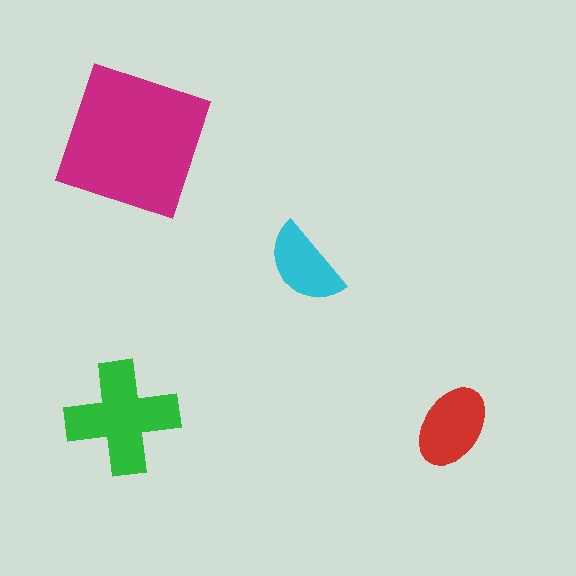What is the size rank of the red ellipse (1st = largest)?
3rd.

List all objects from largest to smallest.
The magenta square, the green cross, the red ellipse, the cyan semicircle.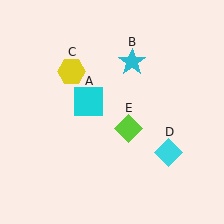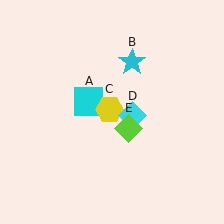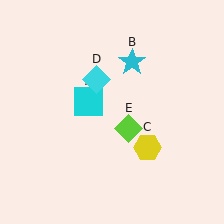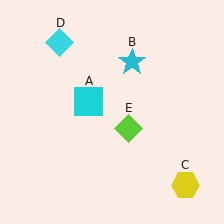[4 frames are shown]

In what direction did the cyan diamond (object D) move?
The cyan diamond (object D) moved up and to the left.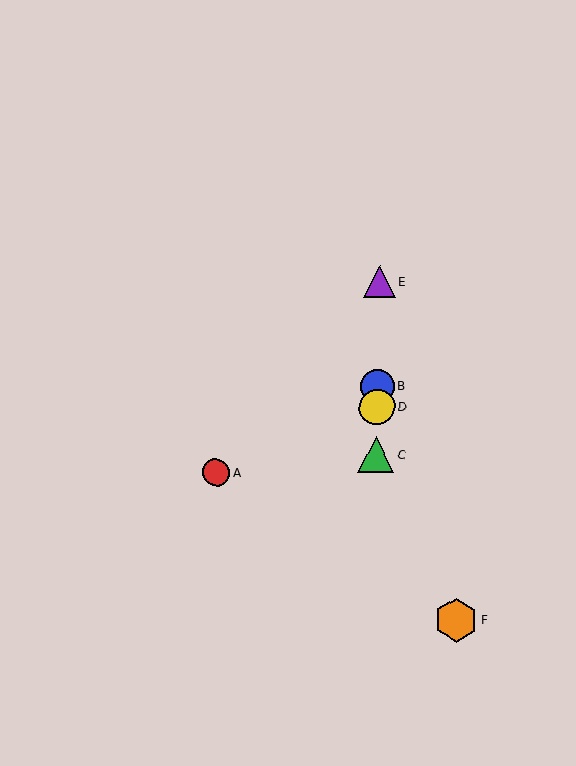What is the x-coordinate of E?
Object E is at x≈380.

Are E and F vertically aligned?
No, E is at x≈380 and F is at x≈456.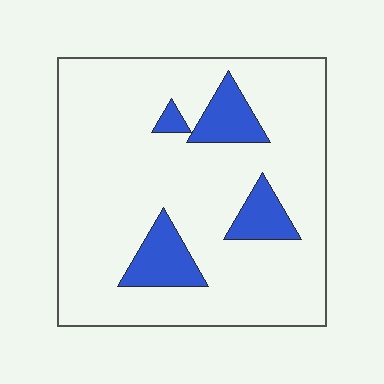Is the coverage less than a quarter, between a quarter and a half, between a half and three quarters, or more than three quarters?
Less than a quarter.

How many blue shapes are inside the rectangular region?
4.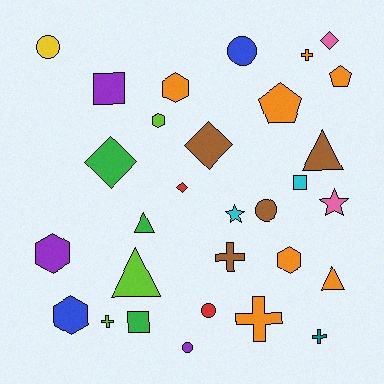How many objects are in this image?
There are 30 objects.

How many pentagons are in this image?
There are 2 pentagons.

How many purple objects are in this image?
There are 3 purple objects.